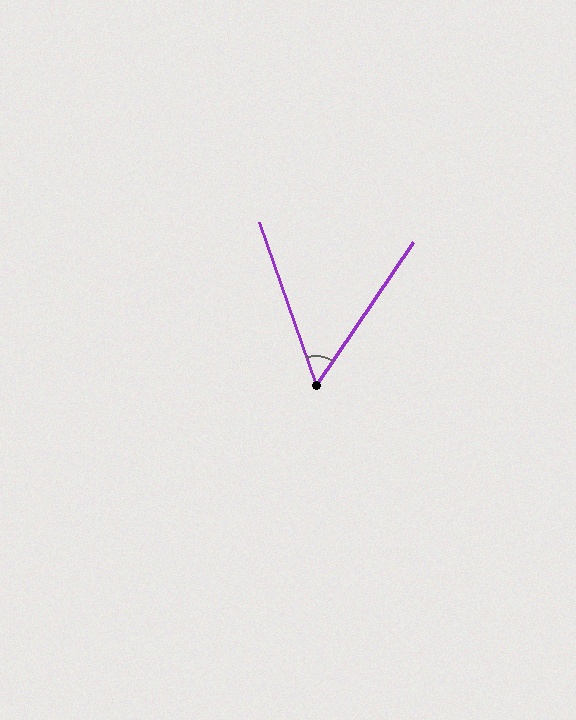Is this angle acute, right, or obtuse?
It is acute.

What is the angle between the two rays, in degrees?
Approximately 53 degrees.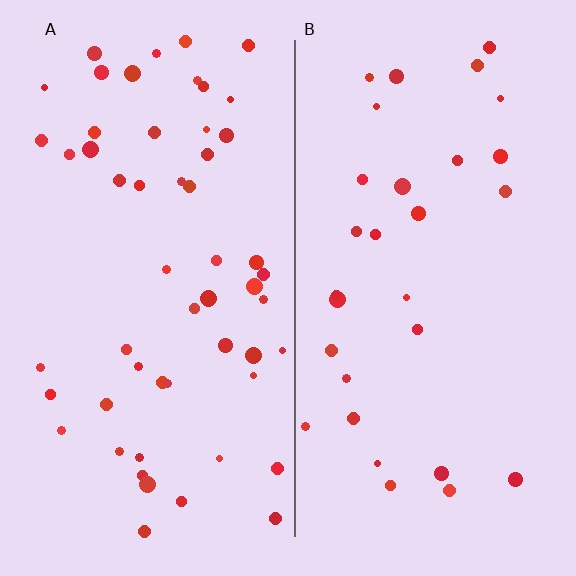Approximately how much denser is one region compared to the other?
Approximately 1.8× — region A over region B.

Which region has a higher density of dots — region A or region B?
A (the left).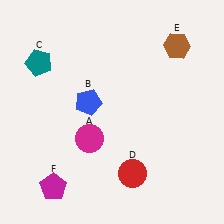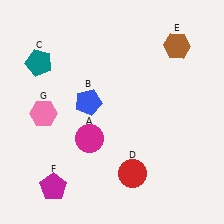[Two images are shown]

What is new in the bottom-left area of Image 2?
A pink hexagon (G) was added in the bottom-left area of Image 2.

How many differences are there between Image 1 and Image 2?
There is 1 difference between the two images.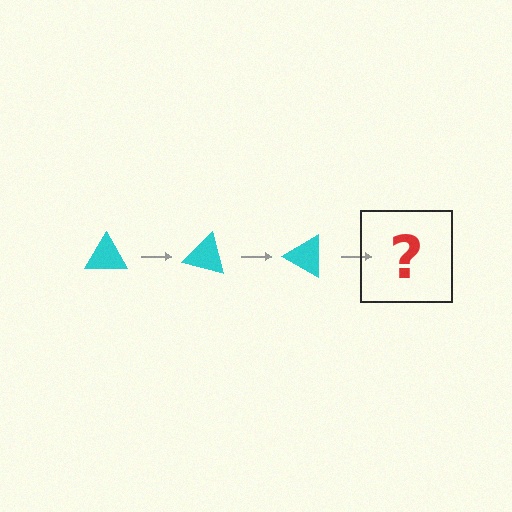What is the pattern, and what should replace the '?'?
The pattern is that the triangle rotates 15 degrees each step. The '?' should be a cyan triangle rotated 45 degrees.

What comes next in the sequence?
The next element should be a cyan triangle rotated 45 degrees.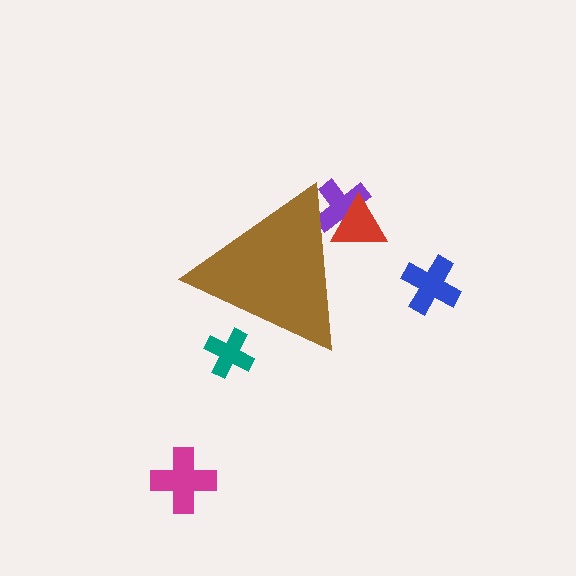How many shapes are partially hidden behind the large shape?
3 shapes are partially hidden.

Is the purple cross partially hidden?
Yes, the purple cross is partially hidden behind the brown triangle.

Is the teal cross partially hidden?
Yes, the teal cross is partially hidden behind the brown triangle.